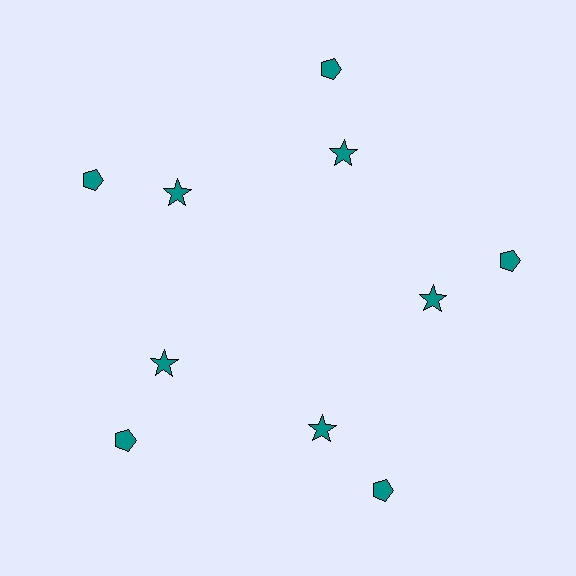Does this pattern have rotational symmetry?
Yes, this pattern has 5-fold rotational symmetry. It looks the same after rotating 72 degrees around the center.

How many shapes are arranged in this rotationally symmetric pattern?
There are 10 shapes, arranged in 5 groups of 2.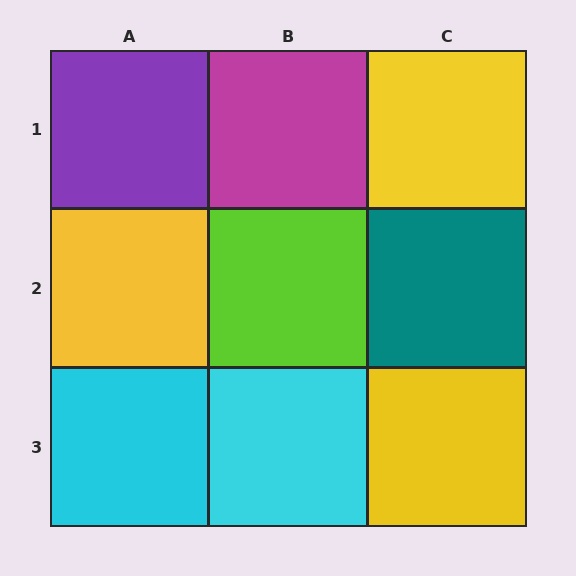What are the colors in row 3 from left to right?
Cyan, cyan, yellow.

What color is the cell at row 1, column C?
Yellow.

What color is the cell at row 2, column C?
Teal.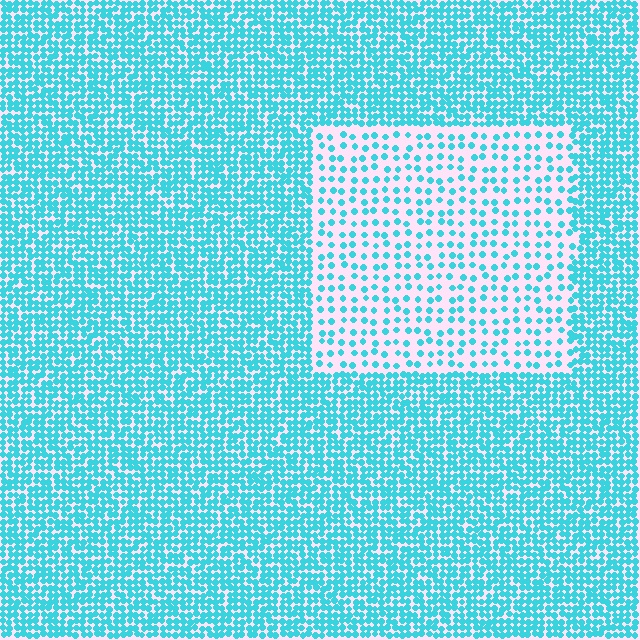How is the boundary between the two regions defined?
The boundary is defined by a change in element density (approximately 2.7x ratio). All elements are the same color, size, and shape.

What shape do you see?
I see a rectangle.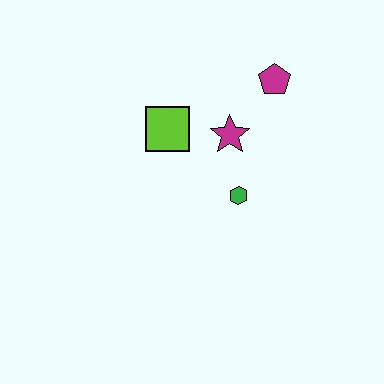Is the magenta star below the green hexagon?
No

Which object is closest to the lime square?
The magenta star is closest to the lime square.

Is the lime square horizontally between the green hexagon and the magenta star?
No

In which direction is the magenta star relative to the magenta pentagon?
The magenta star is below the magenta pentagon.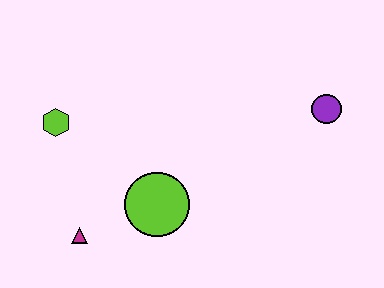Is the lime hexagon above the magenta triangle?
Yes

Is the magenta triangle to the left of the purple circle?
Yes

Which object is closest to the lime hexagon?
The magenta triangle is closest to the lime hexagon.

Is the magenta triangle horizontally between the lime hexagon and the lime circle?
Yes